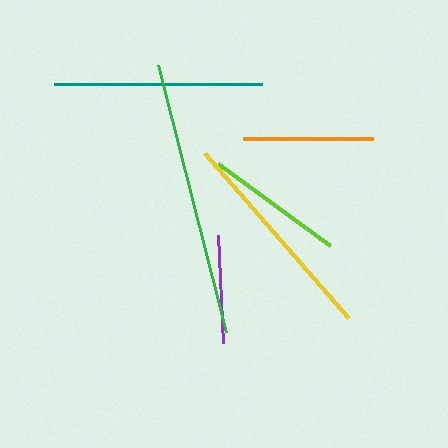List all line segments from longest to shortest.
From longest to shortest: green, yellow, teal, lime, orange, purple.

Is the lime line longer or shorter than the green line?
The green line is longer than the lime line.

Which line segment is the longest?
The green line is the longest at approximately 275 pixels.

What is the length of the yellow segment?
The yellow segment is approximately 218 pixels long.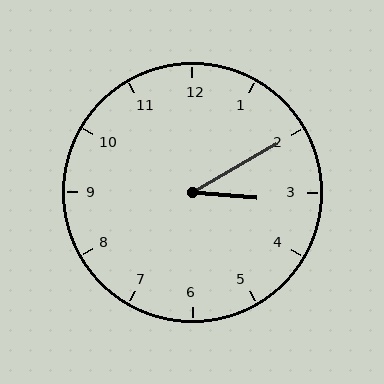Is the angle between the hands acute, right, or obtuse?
It is acute.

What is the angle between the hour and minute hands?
Approximately 35 degrees.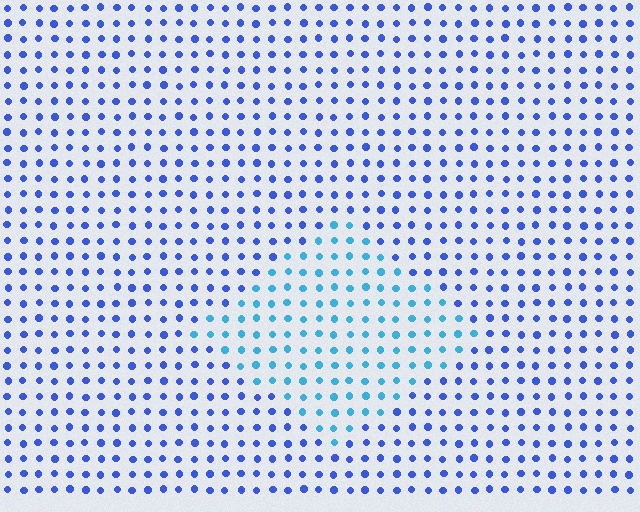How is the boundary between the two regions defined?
The boundary is defined purely by a slight shift in hue (about 34 degrees). Spacing, size, and orientation are identical on both sides.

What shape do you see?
I see a diamond.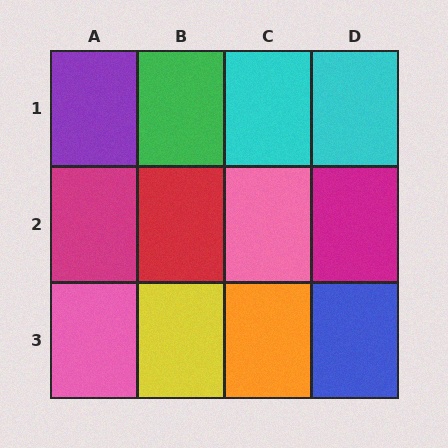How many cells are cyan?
2 cells are cyan.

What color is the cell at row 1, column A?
Purple.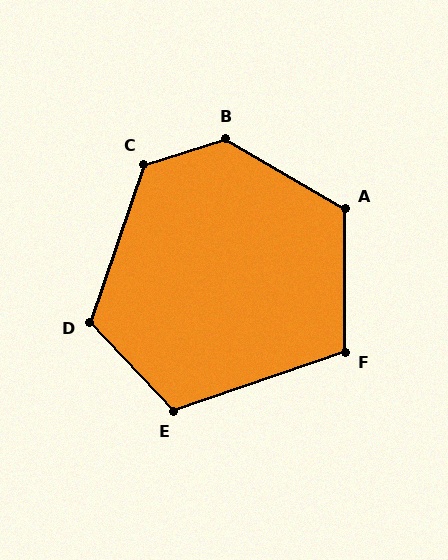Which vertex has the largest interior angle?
B, at approximately 133 degrees.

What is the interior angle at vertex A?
Approximately 120 degrees (obtuse).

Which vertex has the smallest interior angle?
F, at approximately 109 degrees.